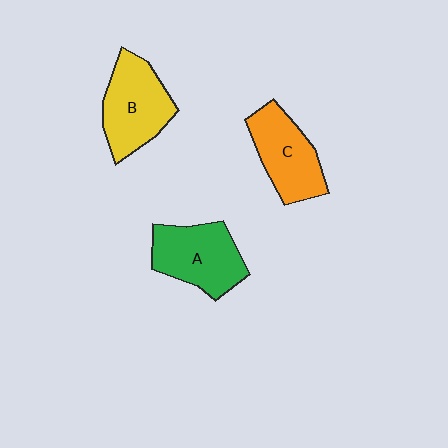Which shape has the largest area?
Shape B (yellow).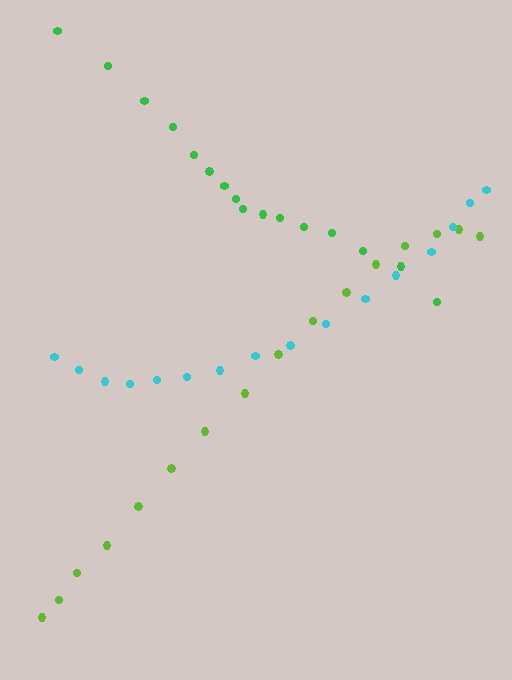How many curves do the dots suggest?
There are 3 distinct paths.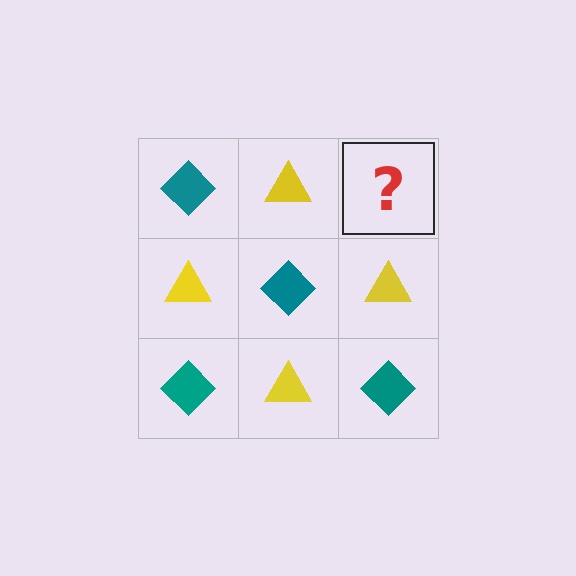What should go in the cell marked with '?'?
The missing cell should contain a teal diamond.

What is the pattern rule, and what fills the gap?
The rule is that it alternates teal diamond and yellow triangle in a checkerboard pattern. The gap should be filled with a teal diamond.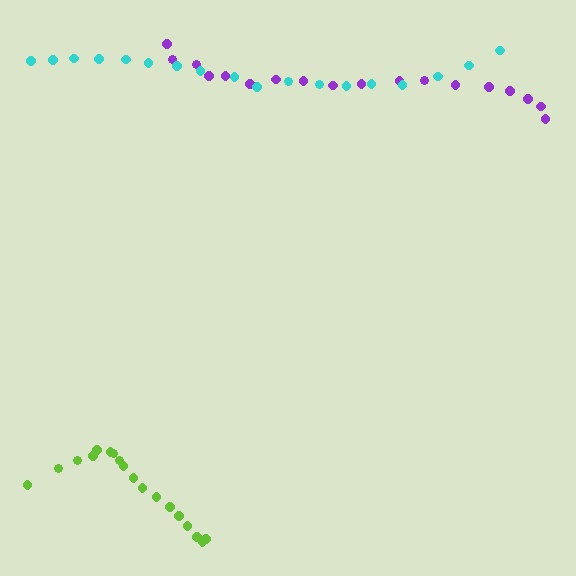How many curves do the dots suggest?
There are 3 distinct paths.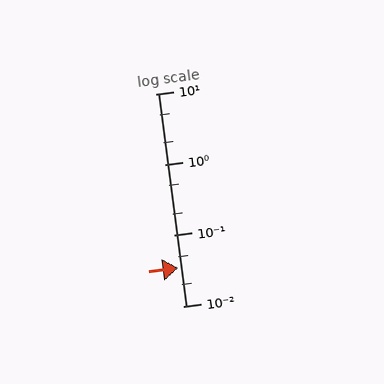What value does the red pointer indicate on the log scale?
The pointer indicates approximately 0.035.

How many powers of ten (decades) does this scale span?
The scale spans 3 decades, from 0.01 to 10.